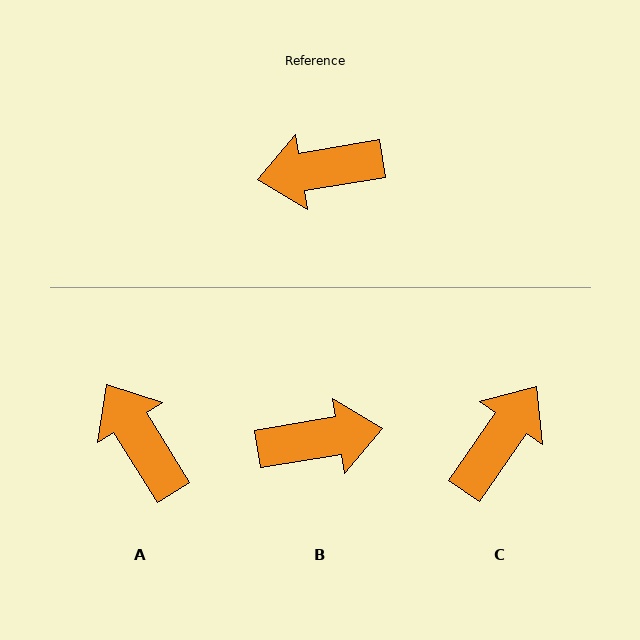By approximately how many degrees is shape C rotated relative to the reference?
Approximately 134 degrees clockwise.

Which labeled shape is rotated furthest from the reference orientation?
B, about 180 degrees away.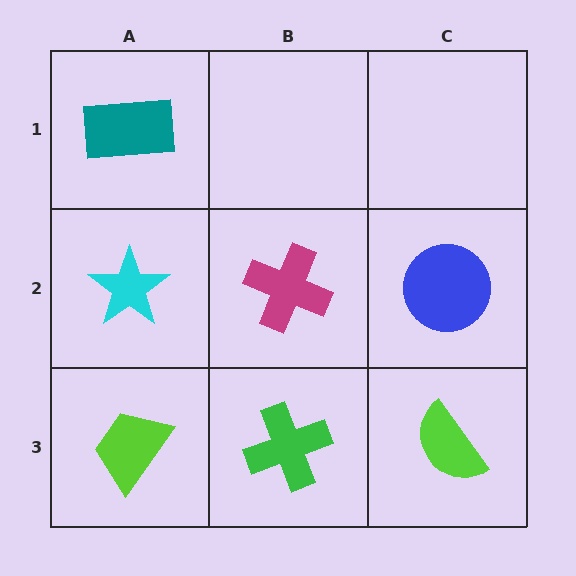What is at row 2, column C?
A blue circle.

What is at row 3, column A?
A lime trapezoid.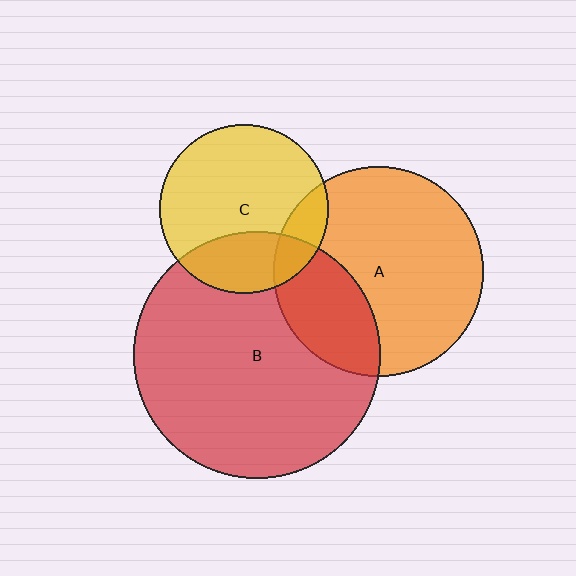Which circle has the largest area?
Circle B (red).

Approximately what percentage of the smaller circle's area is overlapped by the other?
Approximately 15%.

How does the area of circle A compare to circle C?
Approximately 1.5 times.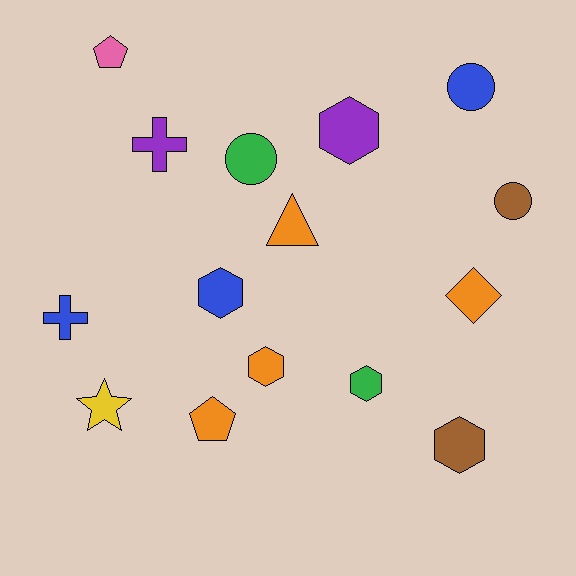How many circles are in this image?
There are 3 circles.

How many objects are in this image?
There are 15 objects.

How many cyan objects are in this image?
There are no cyan objects.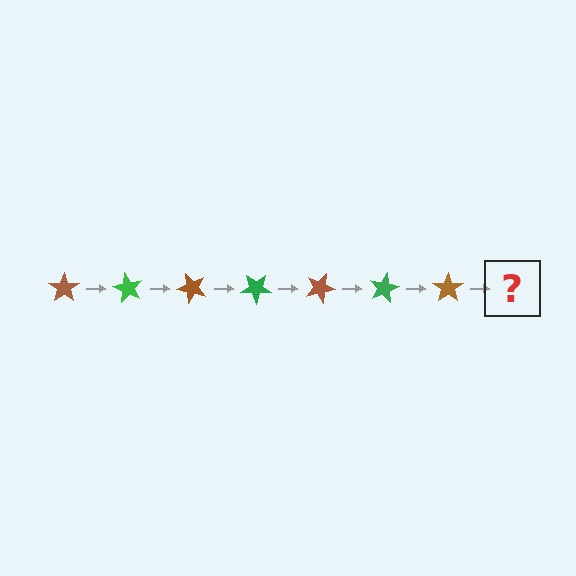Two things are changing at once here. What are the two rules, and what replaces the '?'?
The two rules are that it rotates 60 degrees each step and the color cycles through brown and green. The '?' should be a green star, rotated 420 degrees from the start.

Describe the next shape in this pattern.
It should be a green star, rotated 420 degrees from the start.